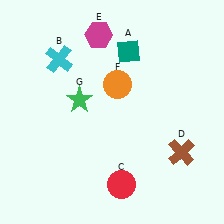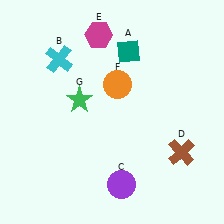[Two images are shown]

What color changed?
The circle (C) changed from red in Image 1 to purple in Image 2.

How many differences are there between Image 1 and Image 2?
There is 1 difference between the two images.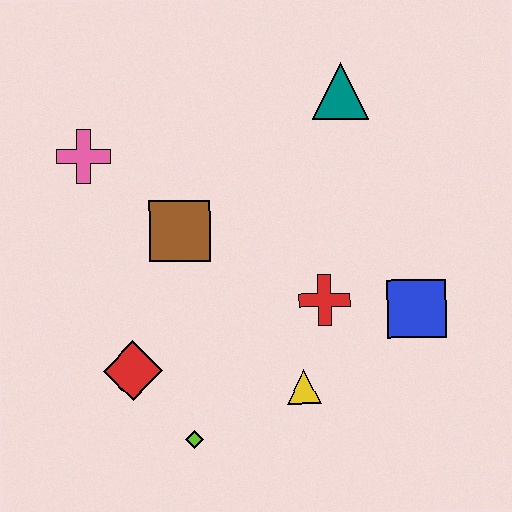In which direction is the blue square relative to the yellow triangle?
The blue square is to the right of the yellow triangle.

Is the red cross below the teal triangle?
Yes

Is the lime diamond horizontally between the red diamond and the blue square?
Yes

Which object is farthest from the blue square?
The pink cross is farthest from the blue square.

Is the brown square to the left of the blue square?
Yes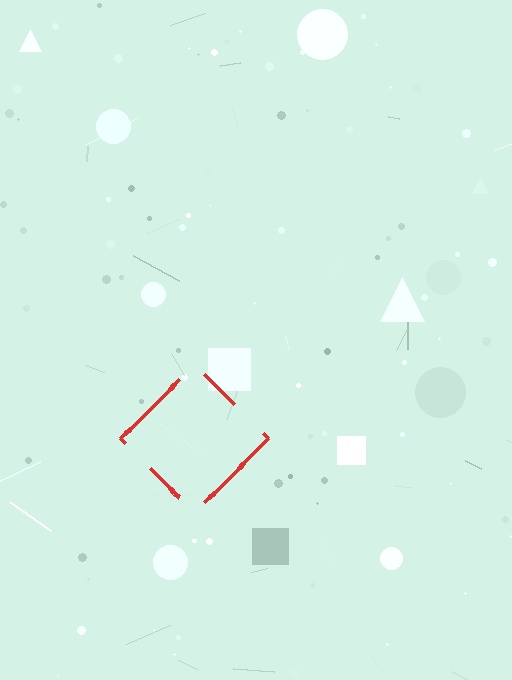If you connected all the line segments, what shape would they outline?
They would outline a diamond.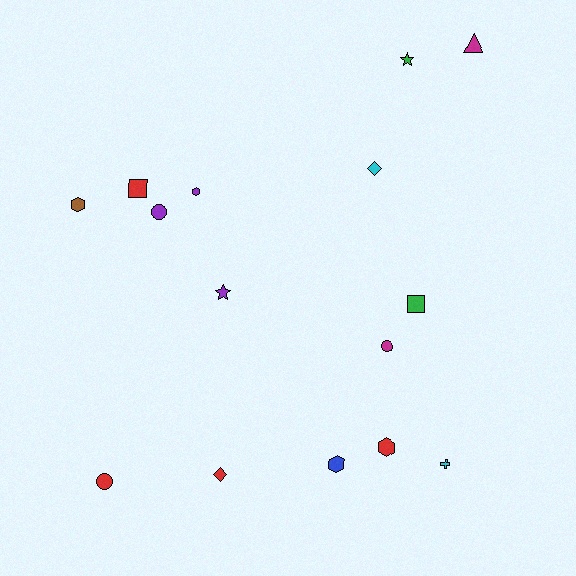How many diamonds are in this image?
There are 2 diamonds.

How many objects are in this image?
There are 15 objects.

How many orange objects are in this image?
There are no orange objects.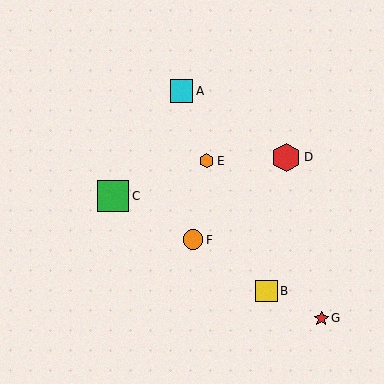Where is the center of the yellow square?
The center of the yellow square is at (266, 291).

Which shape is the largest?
The green square (labeled C) is the largest.